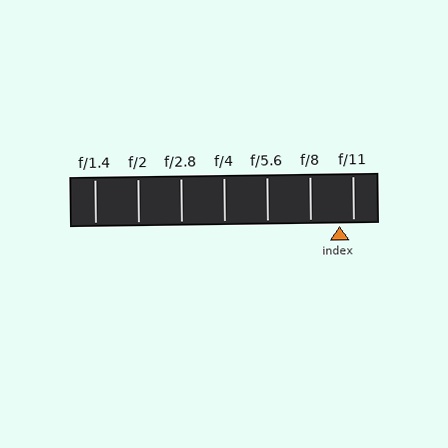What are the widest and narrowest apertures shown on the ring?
The widest aperture shown is f/1.4 and the narrowest is f/11.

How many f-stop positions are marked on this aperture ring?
There are 7 f-stop positions marked.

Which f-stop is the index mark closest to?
The index mark is closest to f/11.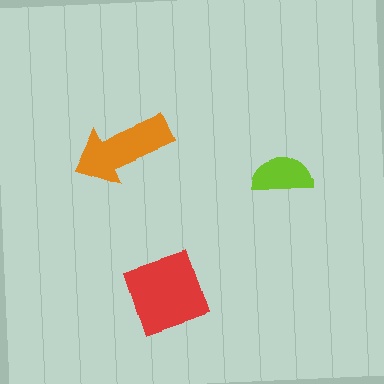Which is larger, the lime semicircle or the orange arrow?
The orange arrow.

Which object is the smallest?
The lime semicircle.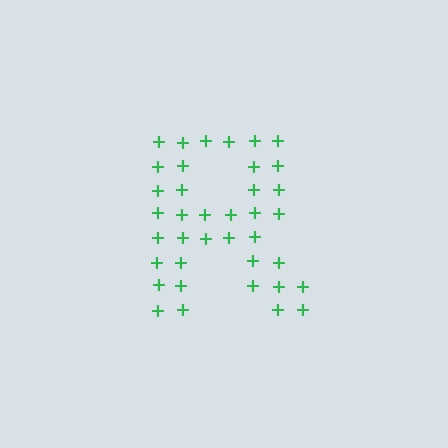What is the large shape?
The large shape is the letter R.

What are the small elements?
The small elements are plus signs.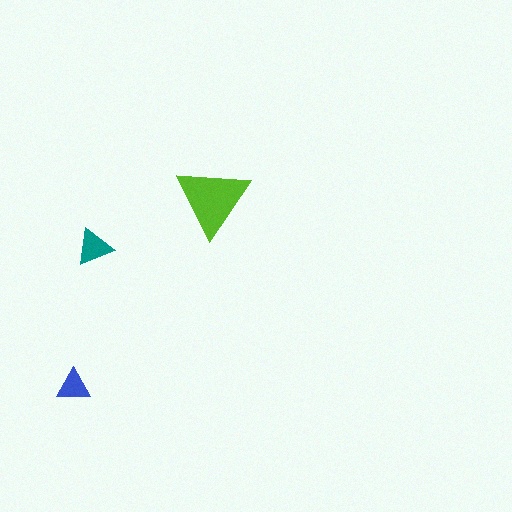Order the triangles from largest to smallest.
the lime one, the teal one, the blue one.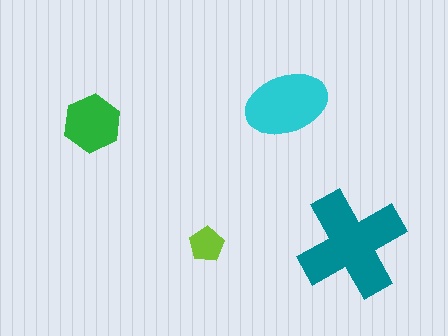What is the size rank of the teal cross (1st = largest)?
1st.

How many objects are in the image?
There are 4 objects in the image.